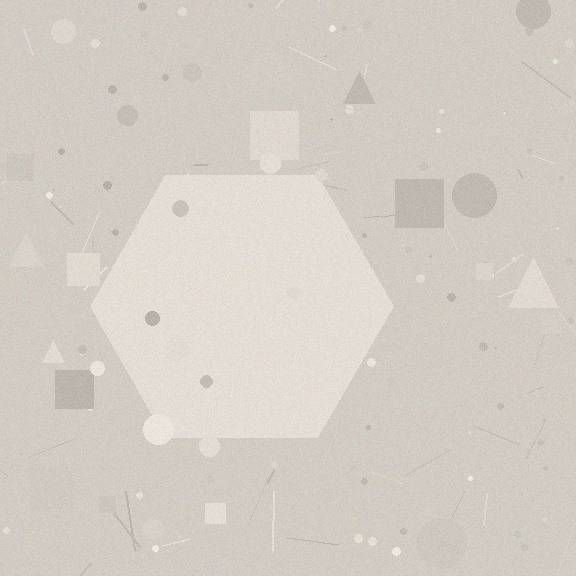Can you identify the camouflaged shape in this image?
The camouflaged shape is a hexagon.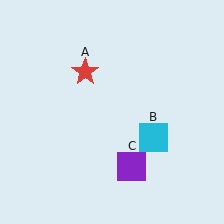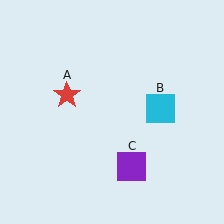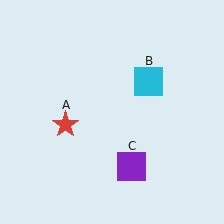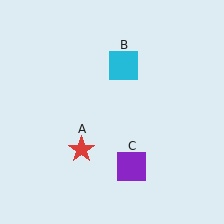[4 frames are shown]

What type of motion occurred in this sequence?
The red star (object A), cyan square (object B) rotated counterclockwise around the center of the scene.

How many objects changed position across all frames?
2 objects changed position: red star (object A), cyan square (object B).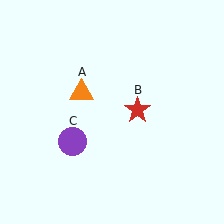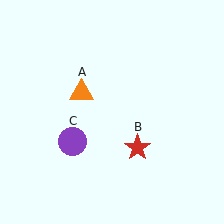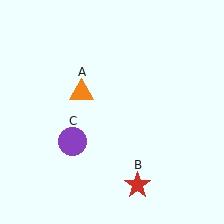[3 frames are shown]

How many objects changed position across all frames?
1 object changed position: red star (object B).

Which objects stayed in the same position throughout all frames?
Orange triangle (object A) and purple circle (object C) remained stationary.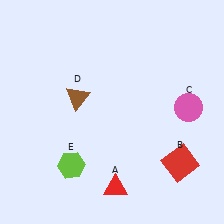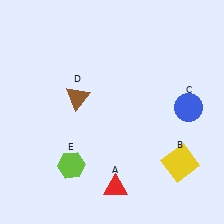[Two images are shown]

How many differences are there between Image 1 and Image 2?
There are 2 differences between the two images.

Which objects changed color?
B changed from red to yellow. C changed from pink to blue.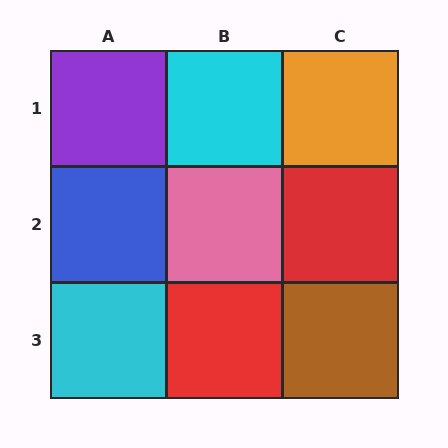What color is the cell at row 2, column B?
Pink.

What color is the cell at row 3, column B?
Red.